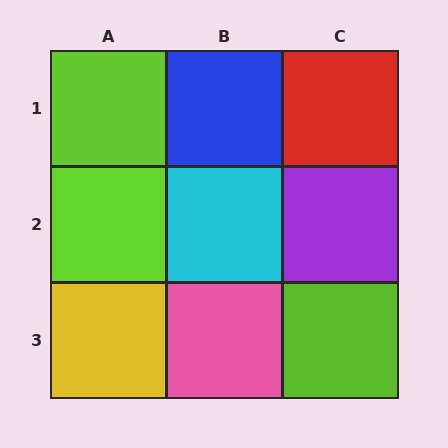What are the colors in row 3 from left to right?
Yellow, pink, lime.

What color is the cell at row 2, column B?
Cyan.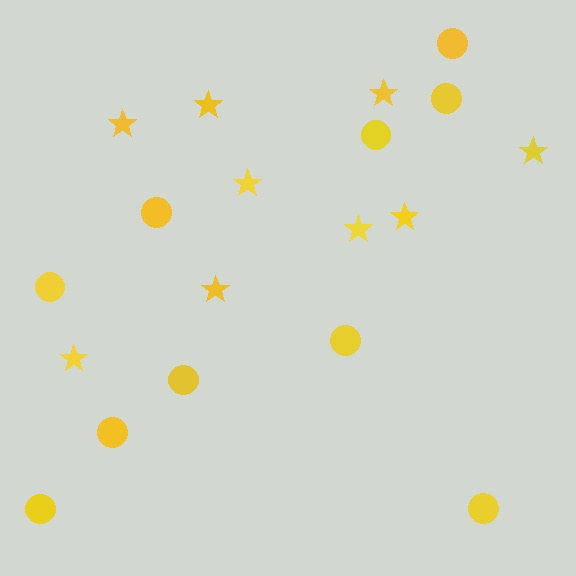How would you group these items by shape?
There are 2 groups: one group of circles (10) and one group of stars (9).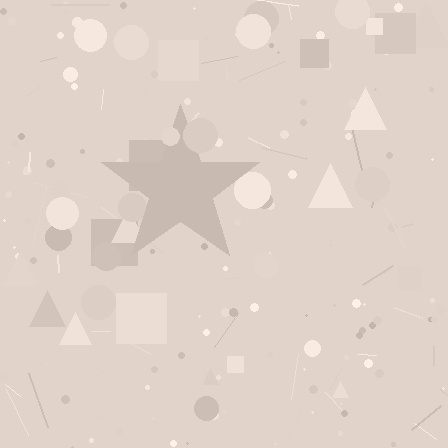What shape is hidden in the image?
A star is hidden in the image.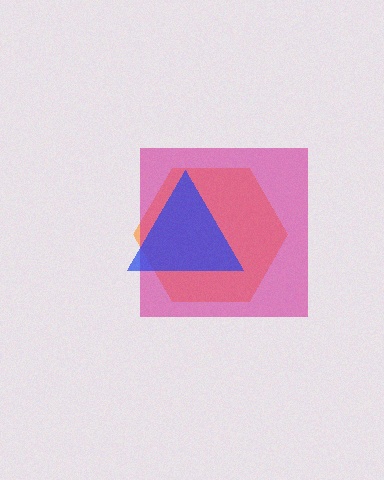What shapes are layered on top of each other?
The layered shapes are: an orange hexagon, a magenta square, a blue triangle.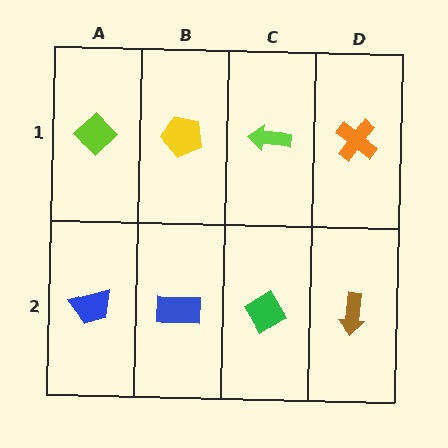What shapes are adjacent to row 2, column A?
A lime diamond (row 1, column A), a blue rectangle (row 2, column B).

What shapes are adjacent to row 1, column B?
A blue rectangle (row 2, column B), a lime diamond (row 1, column A), a lime arrow (row 1, column C).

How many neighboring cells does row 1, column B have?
3.